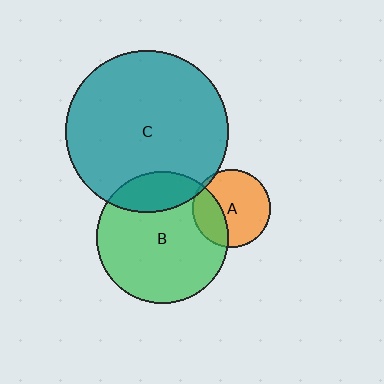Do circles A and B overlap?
Yes.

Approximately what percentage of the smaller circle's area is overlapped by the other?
Approximately 30%.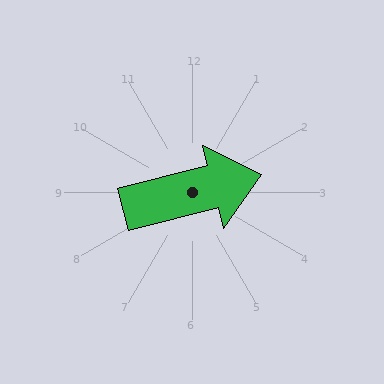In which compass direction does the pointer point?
East.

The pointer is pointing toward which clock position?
Roughly 3 o'clock.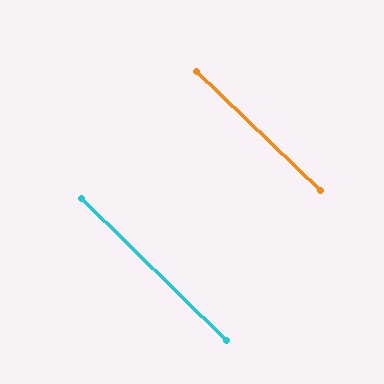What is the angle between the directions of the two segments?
Approximately 1 degree.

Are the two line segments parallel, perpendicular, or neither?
Parallel — their directions differ by only 0.7°.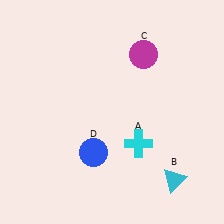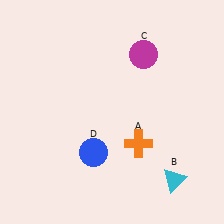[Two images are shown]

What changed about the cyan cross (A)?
In Image 1, A is cyan. In Image 2, it changed to orange.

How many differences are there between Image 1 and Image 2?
There is 1 difference between the two images.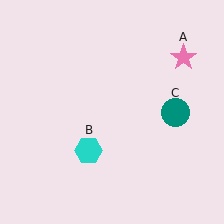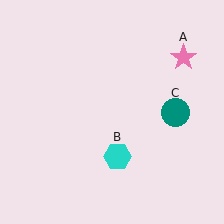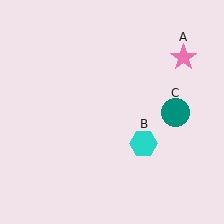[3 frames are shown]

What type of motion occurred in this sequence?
The cyan hexagon (object B) rotated counterclockwise around the center of the scene.